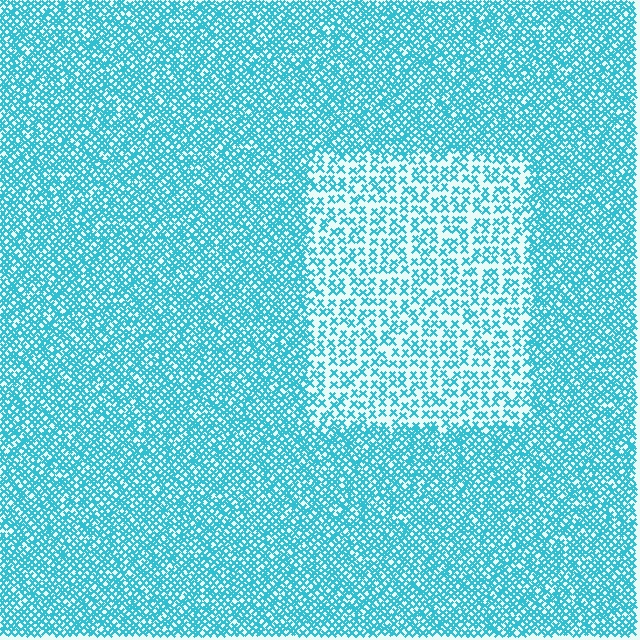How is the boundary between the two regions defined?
The boundary is defined by a change in element density (approximately 2.1x ratio). All elements are the same color, size, and shape.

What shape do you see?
I see a rectangle.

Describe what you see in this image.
The image contains small cyan elements arranged at two different densities. A rectangle-shaped region is visible where the elements are less densely packed than the surrounding area.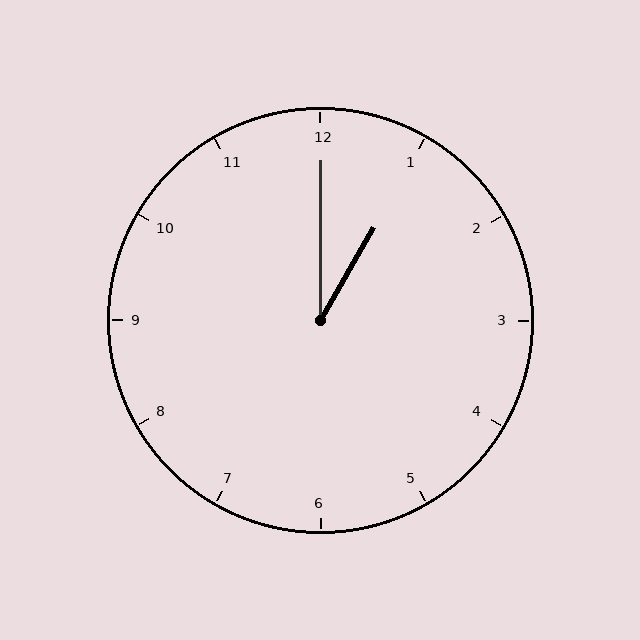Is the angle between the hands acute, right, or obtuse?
It is acute.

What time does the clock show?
1:00.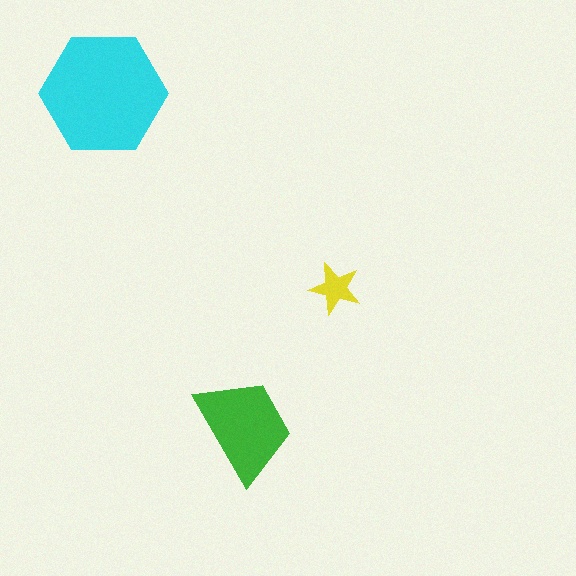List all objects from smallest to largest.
The yellow star, the green trapezoid, the cyan hexagon.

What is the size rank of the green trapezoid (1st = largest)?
2nd.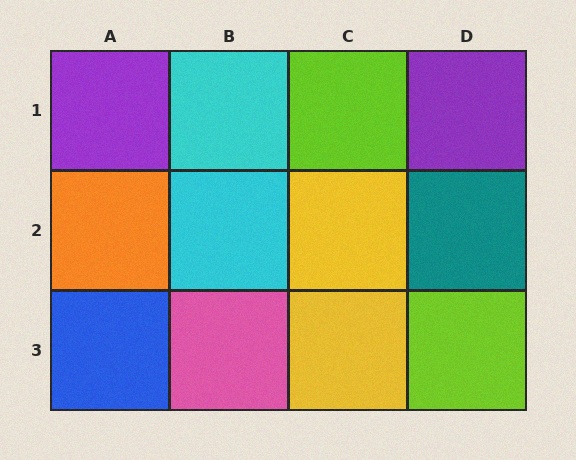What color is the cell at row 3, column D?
Lime.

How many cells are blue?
1 cell is blue.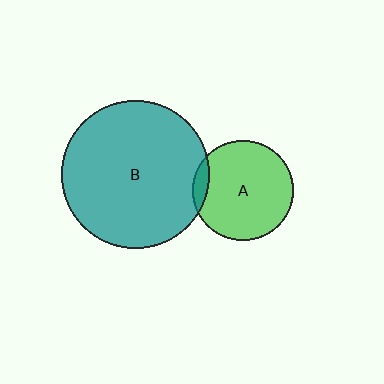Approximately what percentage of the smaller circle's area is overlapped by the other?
Approximately 5%.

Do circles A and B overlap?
Yes.